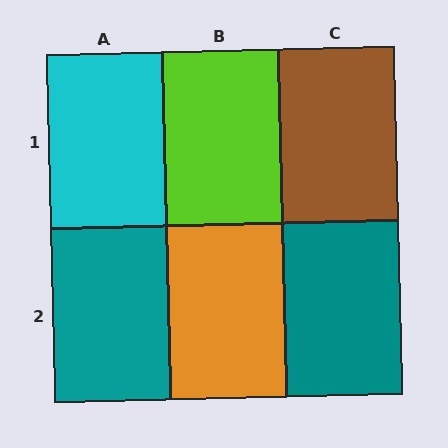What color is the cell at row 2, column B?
Orange.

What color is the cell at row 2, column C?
Teal.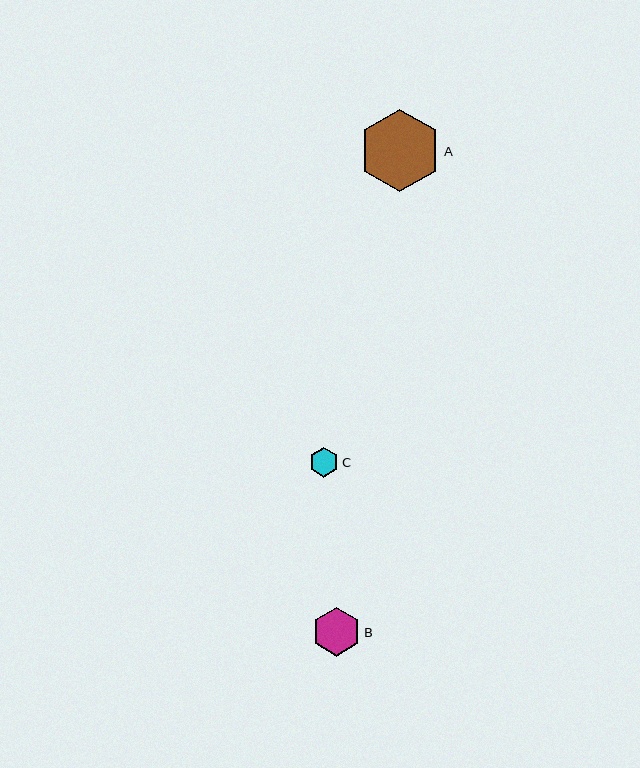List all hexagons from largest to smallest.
From largest to smallest: A, B, C.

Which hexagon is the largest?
Hexagon A is the largest with a size of approximately 82 pixels.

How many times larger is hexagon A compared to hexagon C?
Hexagon A is approximately 2.8 times the size of hexagon C.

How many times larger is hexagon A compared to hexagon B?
Hexagon A is approximately 1.7 times the size of hexagon B.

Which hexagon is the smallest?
Hexagon C is the smallest with a size of approximately 29 pixels.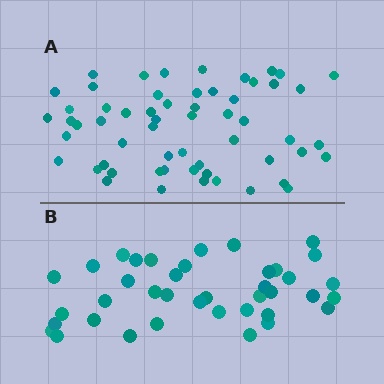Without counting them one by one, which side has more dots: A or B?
Region A (the top region) has more dots.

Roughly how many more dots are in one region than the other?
Region A has approximately 20 more dots than region B.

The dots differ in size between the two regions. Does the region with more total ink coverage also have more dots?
No. Region B has more total ink coverage because its dots are larger, but region A actually contains more individual dots. Total area can be misleading — the number of items is what matters here.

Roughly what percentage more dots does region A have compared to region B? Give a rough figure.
About 50% more.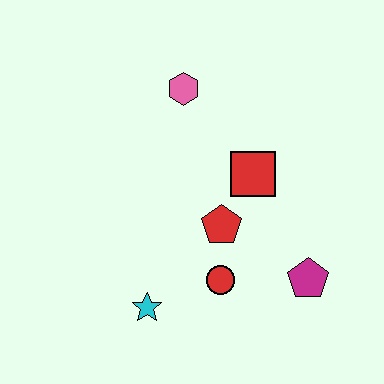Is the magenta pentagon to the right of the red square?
Yes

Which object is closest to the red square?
The red pentagon is closest to the red square.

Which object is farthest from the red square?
The cyan star is farthest from the red square.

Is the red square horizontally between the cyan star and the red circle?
No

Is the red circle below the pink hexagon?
Yes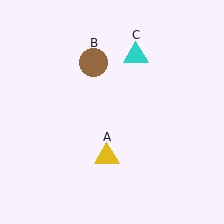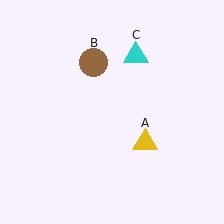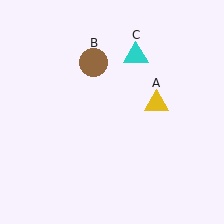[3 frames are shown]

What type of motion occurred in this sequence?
The yellow triangle (object A) rotated counterclockwise around the center of the scene.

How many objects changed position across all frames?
1 object changed position: yellow triangle (object A).